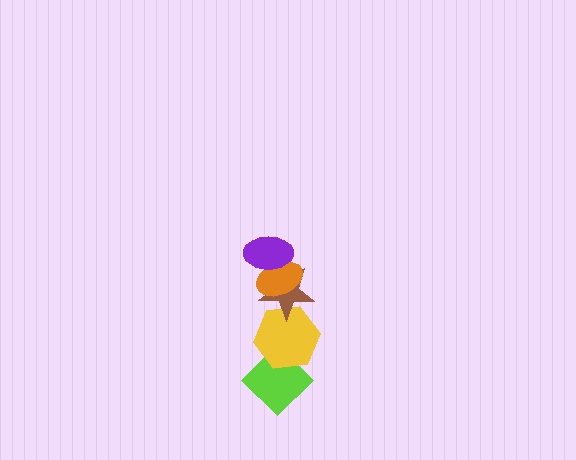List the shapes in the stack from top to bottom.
From top to bottom: the purple ellipse, the orange ellipse, the brown star, the yellow hexagon, the lime diamond.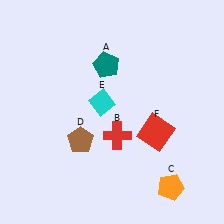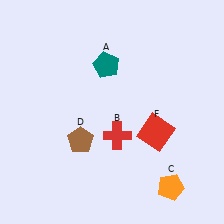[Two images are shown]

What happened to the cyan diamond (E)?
The cyan diamond (E) was removed in Image 2. It was in the top-left area of Image 1.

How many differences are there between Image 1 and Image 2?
There is 1 difference between the two images.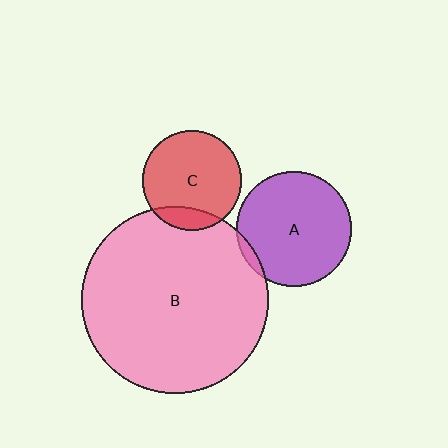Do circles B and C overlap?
Yes.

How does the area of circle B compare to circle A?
Approximately 2.6 times.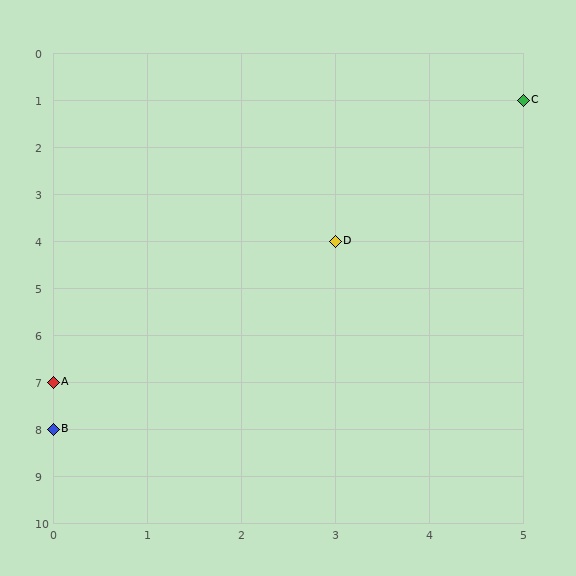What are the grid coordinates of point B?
Point B is at grid coordinates (0, 8).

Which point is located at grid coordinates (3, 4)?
Point D is at (3, 4).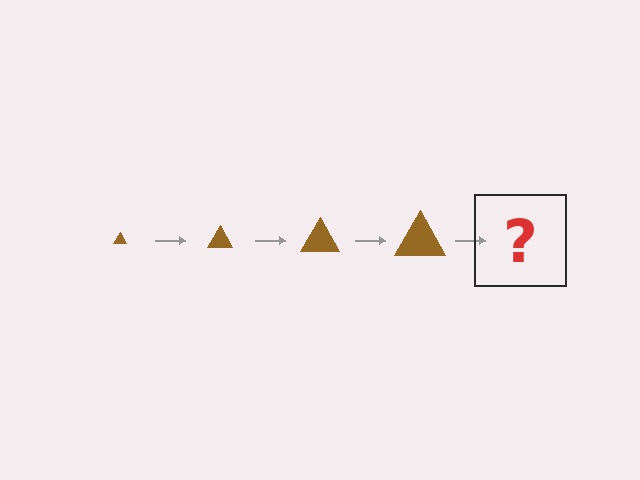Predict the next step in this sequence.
The next step is a brown triangle, larger than the previous one.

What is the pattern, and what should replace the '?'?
The pattern is that the triangle gets progressively larger each step. The '?' should be a brown triangle, larger than the previous one.